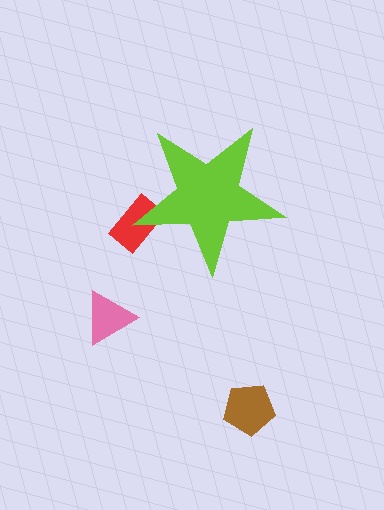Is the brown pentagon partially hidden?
No, the brown pentagon is fully visible.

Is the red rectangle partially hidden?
Yes, the red rectangle is partially hidden behind the lime star.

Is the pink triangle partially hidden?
No, the pink triangle is fully visible.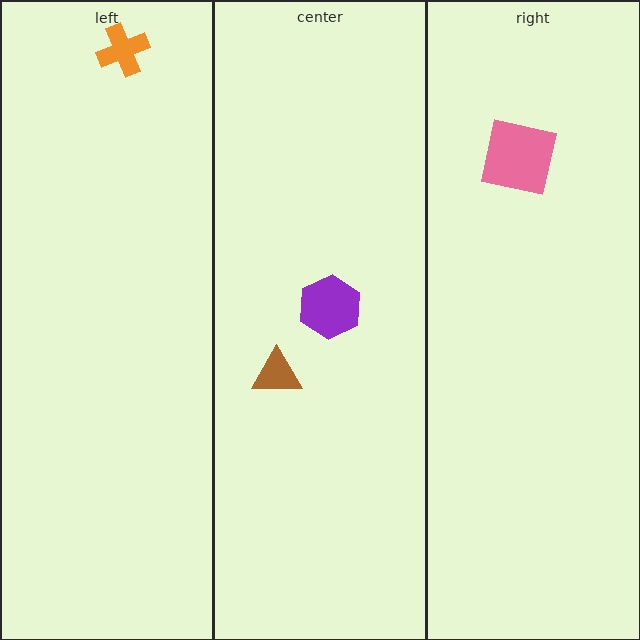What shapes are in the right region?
The pink square.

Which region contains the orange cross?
The left region.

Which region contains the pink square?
The right region.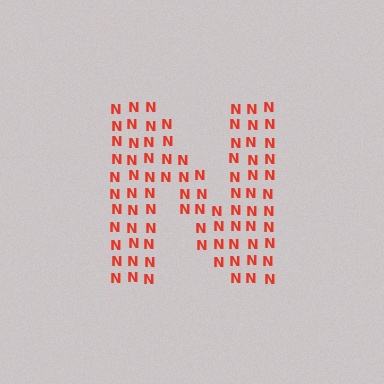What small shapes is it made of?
It is made of small letter N's.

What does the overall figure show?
The overall figure shows the letter N.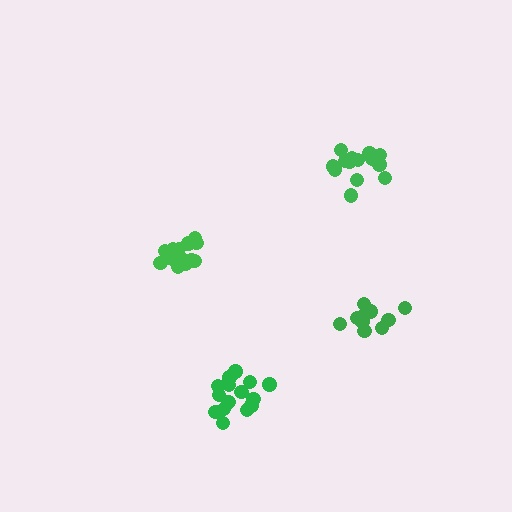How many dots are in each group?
Group 1: 14 dots, Group 2: 17 dots, Group 3: 14 dots, Group 4: 12 dots (57 total).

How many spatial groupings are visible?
There are 4 spatial groupings.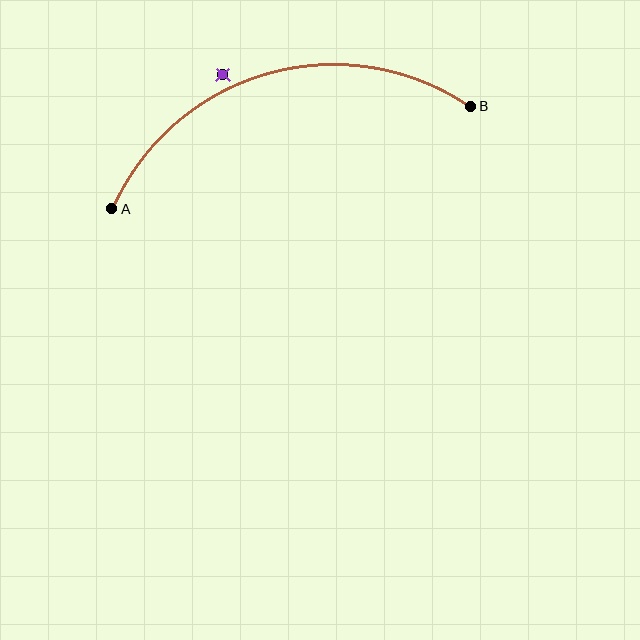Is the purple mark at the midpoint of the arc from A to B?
No — the purple mark does not lie on the arc at all. It sits slightly outside the curve.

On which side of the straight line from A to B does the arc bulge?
The arc bulges above the straight line connecting A and B.